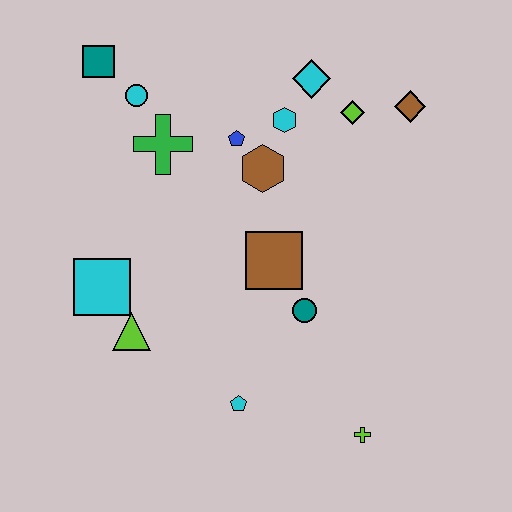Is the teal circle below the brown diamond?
Yes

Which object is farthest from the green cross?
The lime cross is farthest from the green cross.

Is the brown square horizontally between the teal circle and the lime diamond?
No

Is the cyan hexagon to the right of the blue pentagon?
Yes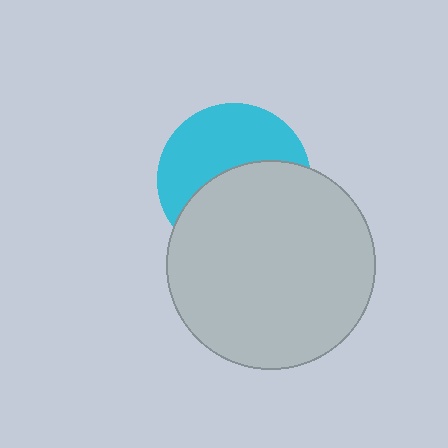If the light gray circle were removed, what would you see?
You would see the complete cyan circle.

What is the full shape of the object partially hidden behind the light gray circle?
The partially hidden object is a cyan circle.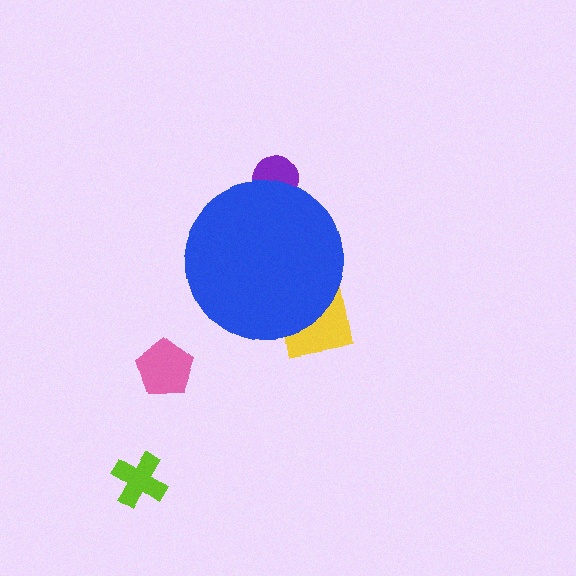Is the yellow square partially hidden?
Yes, the yellow square is partially hidden behind the blue circle.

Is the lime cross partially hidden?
No, the lime cross is fully visible.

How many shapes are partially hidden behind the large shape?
2 shapes are partially hidden.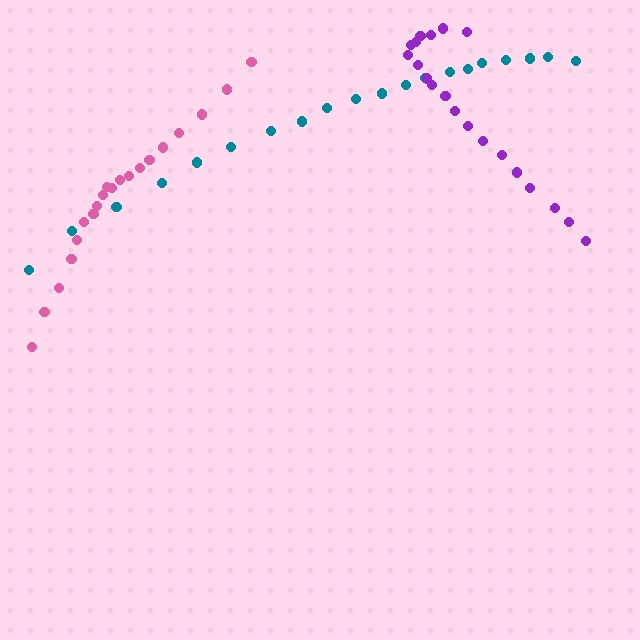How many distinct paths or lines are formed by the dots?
There are 3 distinct paths.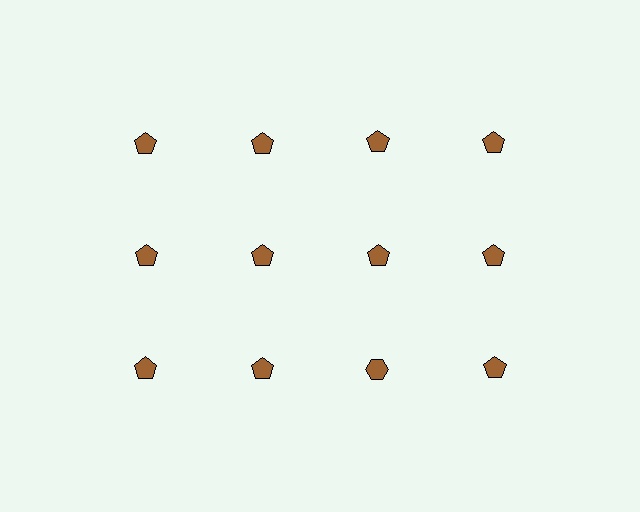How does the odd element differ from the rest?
It has a different shape: hexagon instead of pentagon.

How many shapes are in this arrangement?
There are 12 shapes arranged in a grid pattern.